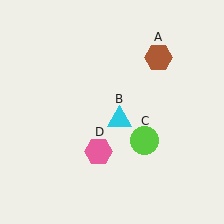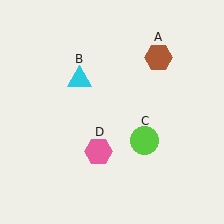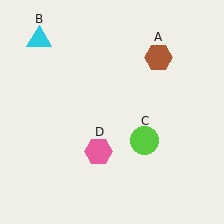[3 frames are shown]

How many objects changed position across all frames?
1 object changed position: cyan triangle (object B).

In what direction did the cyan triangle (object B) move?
The cyan triangle (object B) moved up and to the left.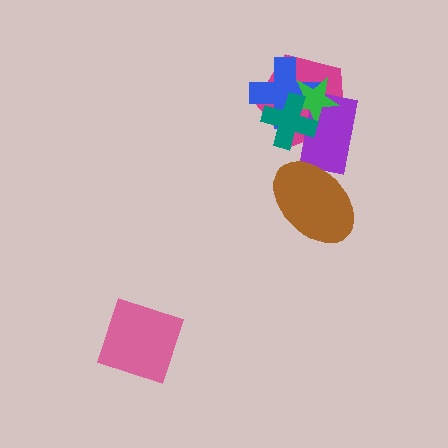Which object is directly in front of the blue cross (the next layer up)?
The green star is directly in front of the blue cross.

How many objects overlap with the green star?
4 objects overlap with the green star.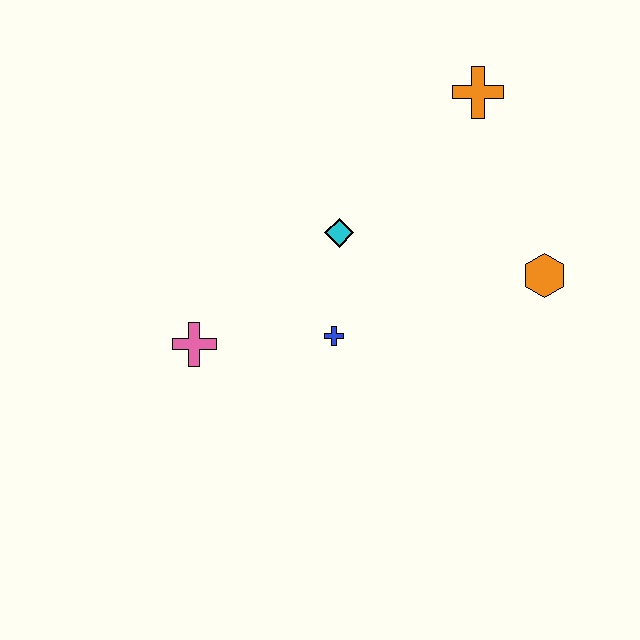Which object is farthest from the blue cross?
The orange cross is farthest from the blue cross.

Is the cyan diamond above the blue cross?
Yes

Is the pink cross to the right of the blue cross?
No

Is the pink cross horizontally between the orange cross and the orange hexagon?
No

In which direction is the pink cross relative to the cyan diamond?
The pink cross is to the left of the cyan diamond.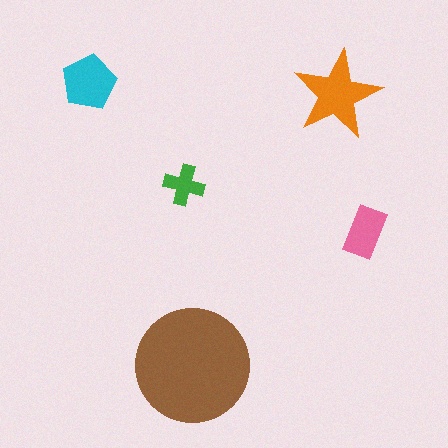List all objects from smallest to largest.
The green cross, the pink rectangle, the cyan pentagon, the orange star, the brown circle.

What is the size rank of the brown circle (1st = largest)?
1st.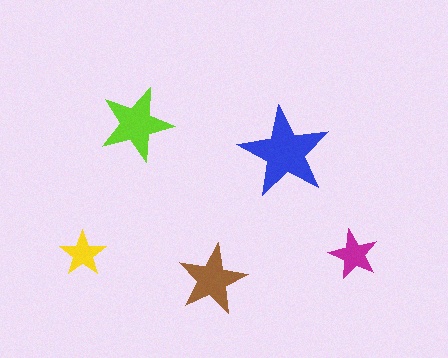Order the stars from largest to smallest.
the blue one, the lime one, the brown one, the magenta one, the yellow one.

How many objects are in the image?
There are 5 objects in the image.